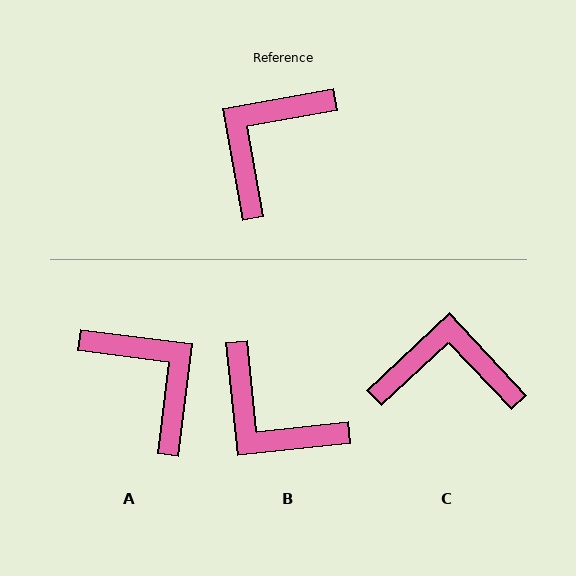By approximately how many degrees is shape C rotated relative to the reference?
Approximately 57 degrees clockwise.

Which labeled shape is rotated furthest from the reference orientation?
A, about 107 degrees away.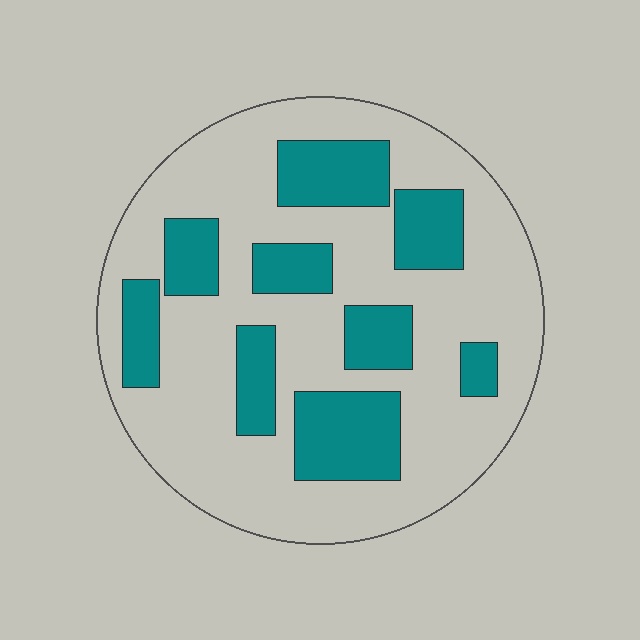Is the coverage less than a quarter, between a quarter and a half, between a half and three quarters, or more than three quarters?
Between a quarter and a half.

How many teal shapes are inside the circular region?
9.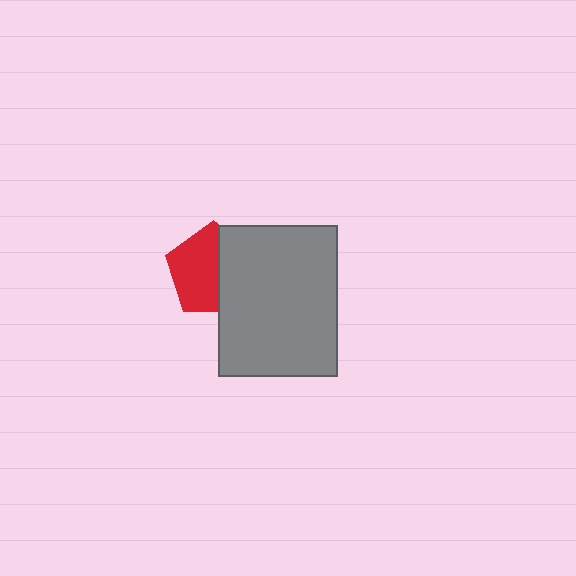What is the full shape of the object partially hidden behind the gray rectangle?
The partially hidden object is a red pentagon.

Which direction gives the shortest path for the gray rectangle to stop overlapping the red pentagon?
Moving right gives the shortest separation.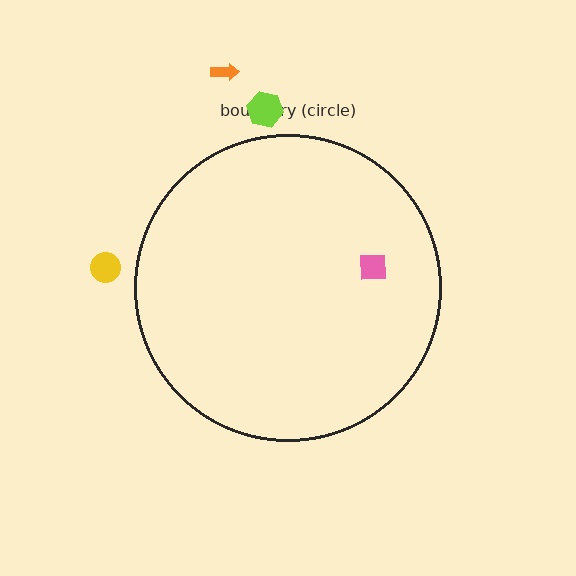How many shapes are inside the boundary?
1 inside, 3 outside.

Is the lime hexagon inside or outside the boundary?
Outside.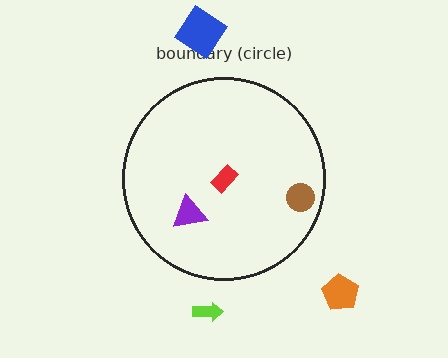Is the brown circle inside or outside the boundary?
Inside.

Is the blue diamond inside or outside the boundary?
Outside.